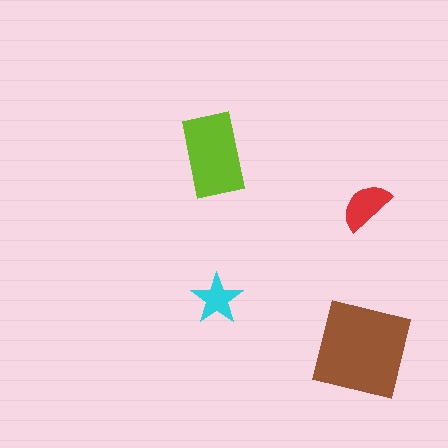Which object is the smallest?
The cyan star.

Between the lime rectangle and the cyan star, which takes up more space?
The lime rectangle.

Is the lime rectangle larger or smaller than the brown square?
Smaller.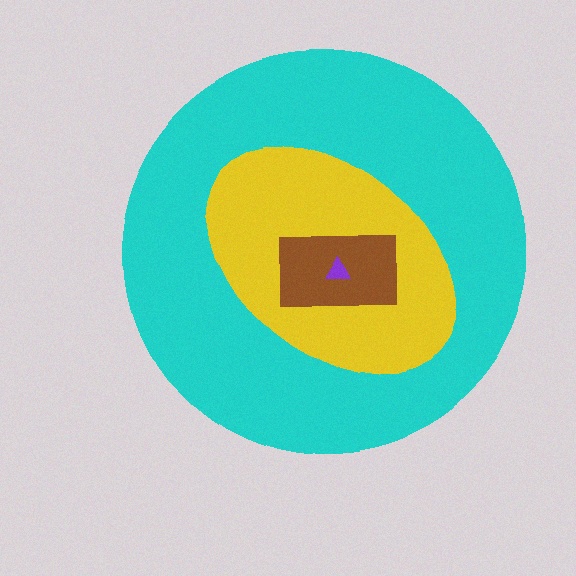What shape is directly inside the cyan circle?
The yellow ellipse.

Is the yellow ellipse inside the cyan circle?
Yes.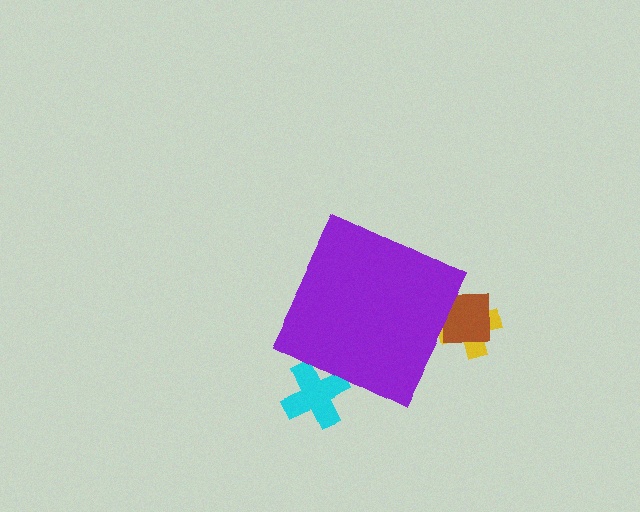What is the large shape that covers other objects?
A purple diamond.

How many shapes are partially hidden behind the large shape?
3 shapes are partially hidden.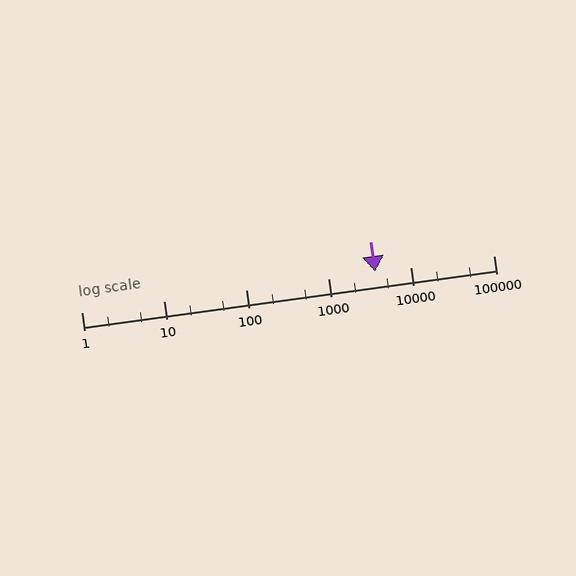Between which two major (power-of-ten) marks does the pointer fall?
The pointer is between 1000 and 10000.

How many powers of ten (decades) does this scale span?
The scale spans 5 decades, from 1 to 100000.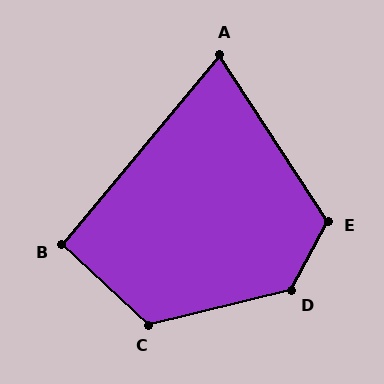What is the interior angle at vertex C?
Approximately 123 degrees (obtuse).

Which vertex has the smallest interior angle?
A, at approximately 73 degrees.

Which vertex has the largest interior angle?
D, at approximately 132 degrees.